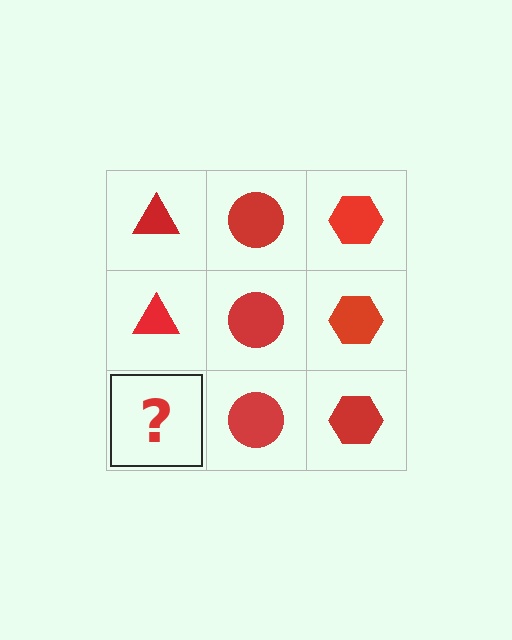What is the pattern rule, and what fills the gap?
The rule is that each column has a consistent shape. The gap should be filled with a red triangle.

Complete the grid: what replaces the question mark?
The question mark should be replaced with a red triangle.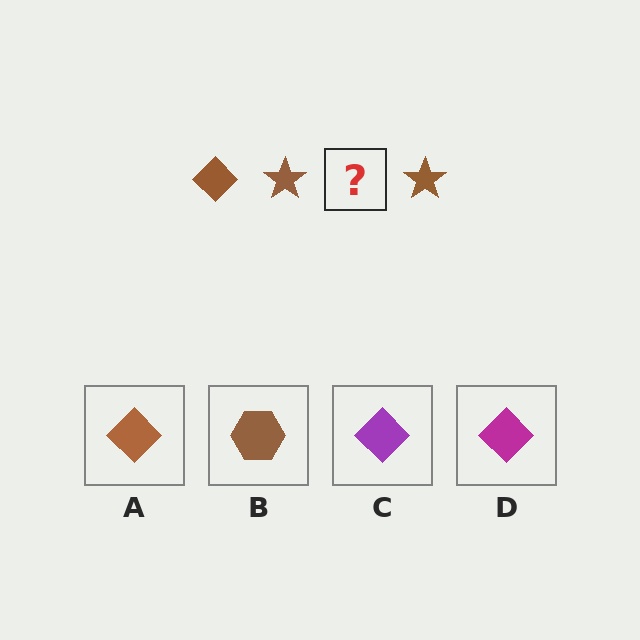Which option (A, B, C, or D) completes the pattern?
A.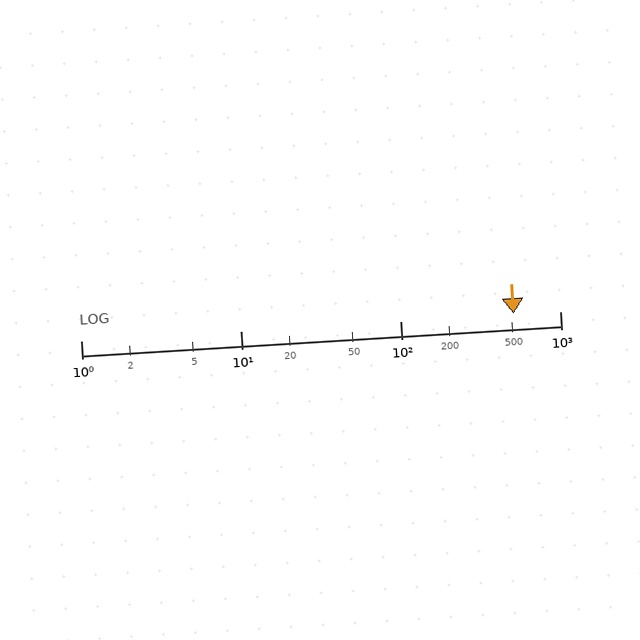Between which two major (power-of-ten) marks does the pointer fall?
The pointer is between 100 and 1000.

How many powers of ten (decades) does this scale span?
The scale spans 3 decades, from 1 to 1000.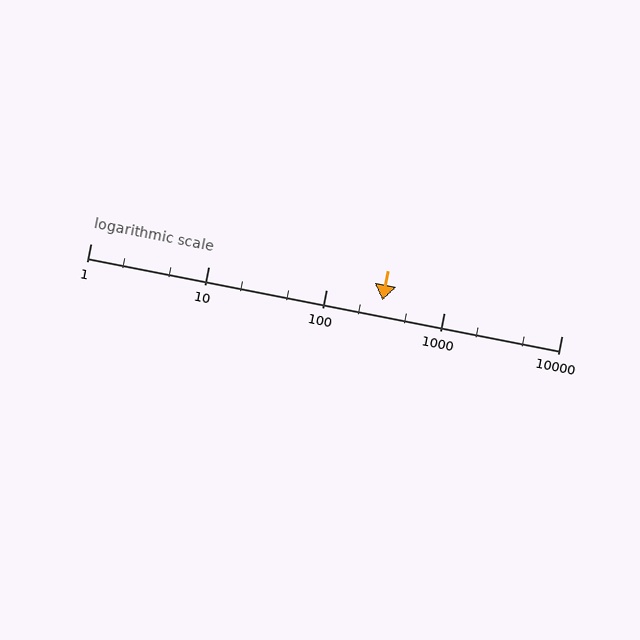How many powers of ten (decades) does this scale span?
The scale spans 4 decades, from 1 to 10000.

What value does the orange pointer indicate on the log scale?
The pointer indicates approximately 300.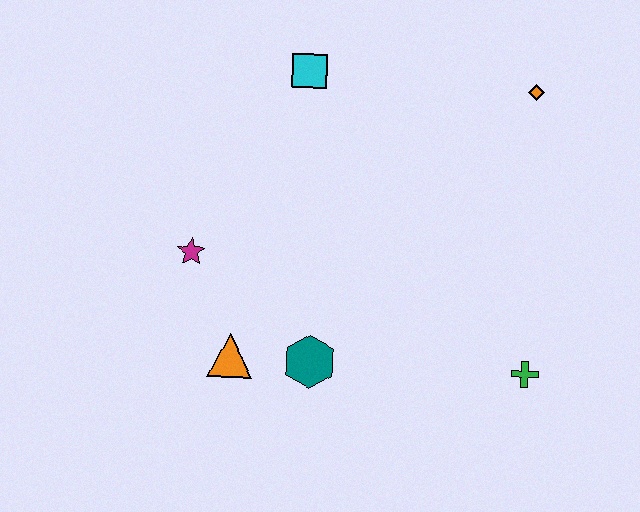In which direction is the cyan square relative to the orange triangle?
The cyan square is above the orange triangle.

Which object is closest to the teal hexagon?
The orange triangle is closest to the teal hexagon.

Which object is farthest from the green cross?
The cyan square is farthest from the green cross.